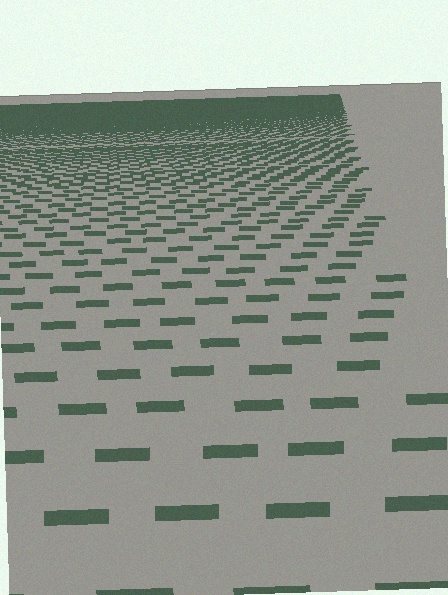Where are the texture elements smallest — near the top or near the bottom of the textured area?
Near the top.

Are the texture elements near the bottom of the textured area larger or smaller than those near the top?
Larger. Near the bottom, elements are closer to the viewer and appear at a bigger on-screen size.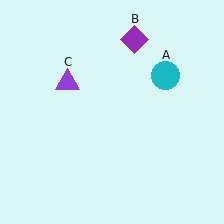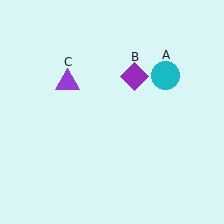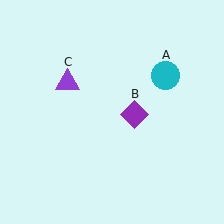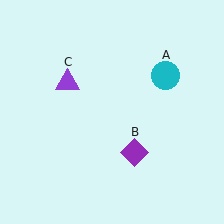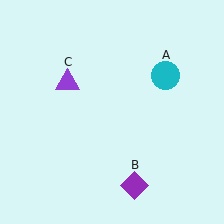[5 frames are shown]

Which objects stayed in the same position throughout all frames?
Cyan circle (object A) and purple triangle (object C) remained stationary.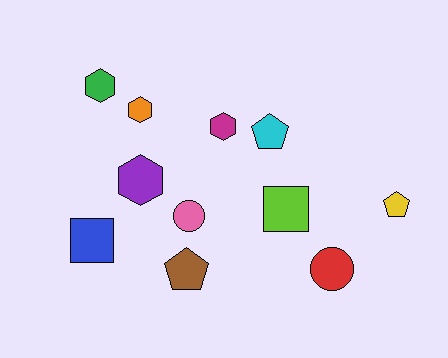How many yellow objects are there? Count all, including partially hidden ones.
There is 1 yellow object.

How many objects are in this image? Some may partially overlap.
There are 11 objects.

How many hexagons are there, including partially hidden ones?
There are 4 hexagons.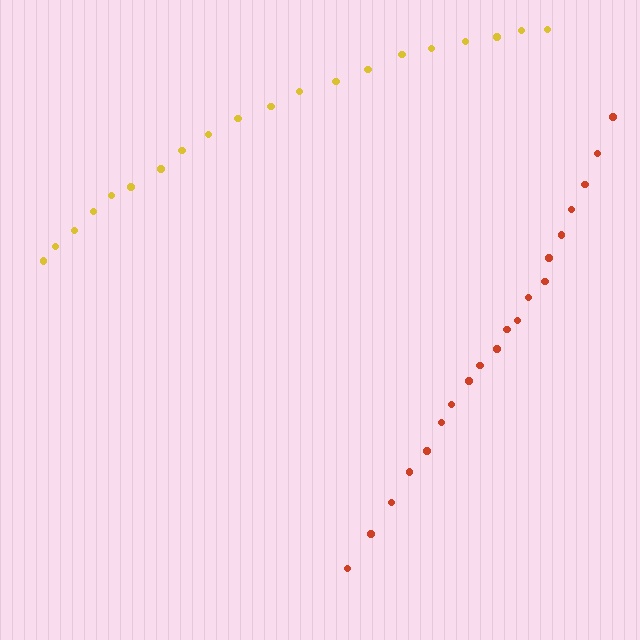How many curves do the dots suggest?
There are 2 distinct paths.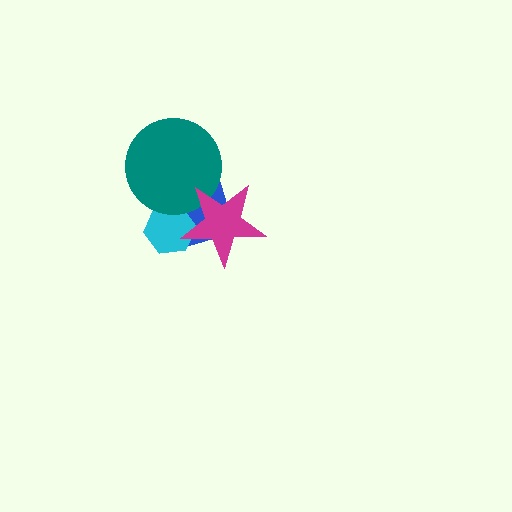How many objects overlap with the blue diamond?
3 objects overlap with the blue diamond.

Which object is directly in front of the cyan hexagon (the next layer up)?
The teal circle is directly in front of the cyan hexagon.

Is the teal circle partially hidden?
Yes, it is partially covered by another shape.